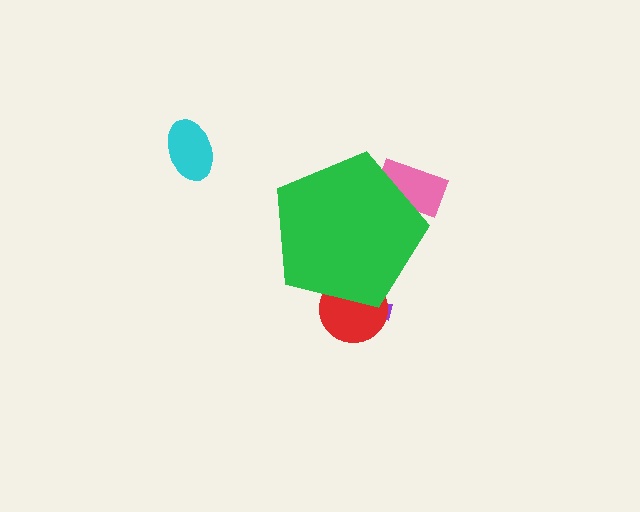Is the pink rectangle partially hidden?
Yes, the pink rectangle is partially hidden behind the green pentagon.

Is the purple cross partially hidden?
Yes, the purple cross is partially hidden behind the green pentagon.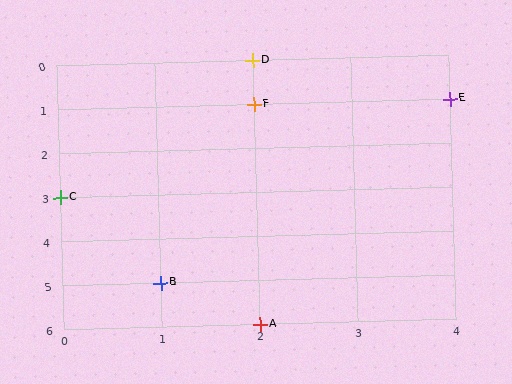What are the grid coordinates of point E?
Point E is at grid coordinates (4, 1).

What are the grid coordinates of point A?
Point A is at grid coordinates (2, 6).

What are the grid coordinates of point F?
Point F is at grid coordinates (2, 1).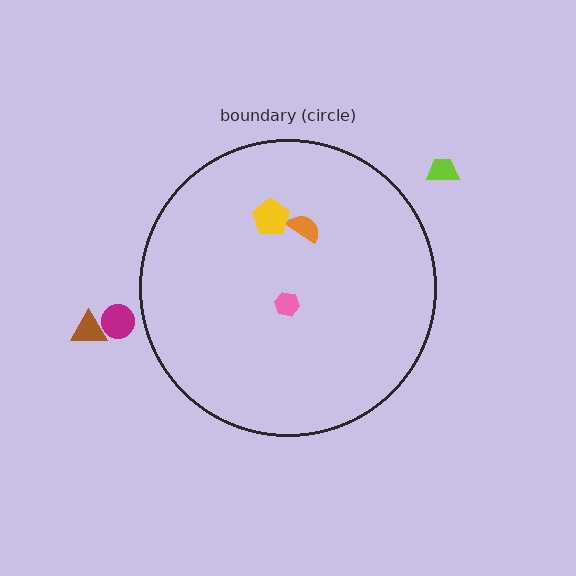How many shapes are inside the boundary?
3 inside, 3 outside.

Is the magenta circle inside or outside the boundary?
Outside.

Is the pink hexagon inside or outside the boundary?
Inside.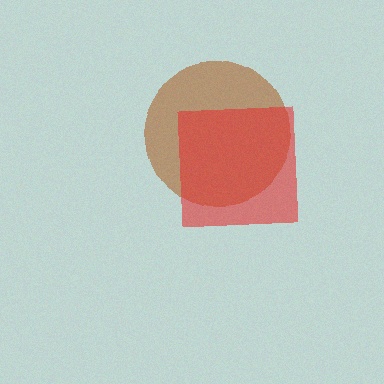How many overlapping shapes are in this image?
There are 2 overlapping shapes in the image.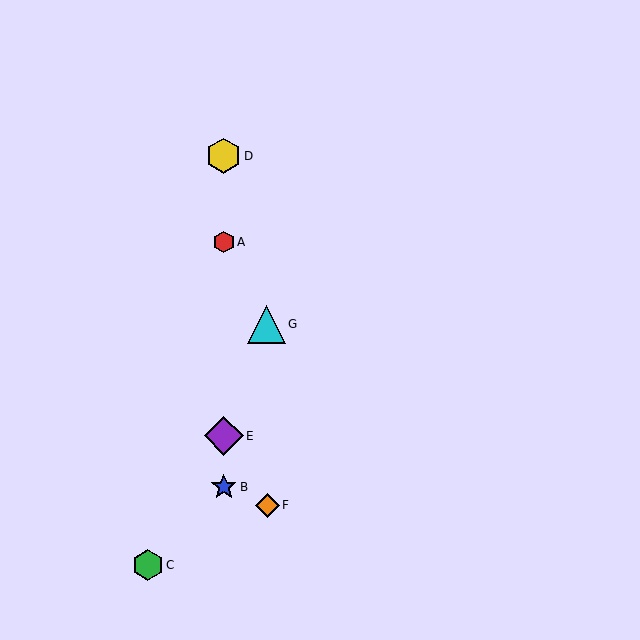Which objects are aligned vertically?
Objects A, B, D, E are aligned vertically.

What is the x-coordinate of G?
Object G is at x≈266.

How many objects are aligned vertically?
4 objects (A, B, D, E) are aligned vertically.